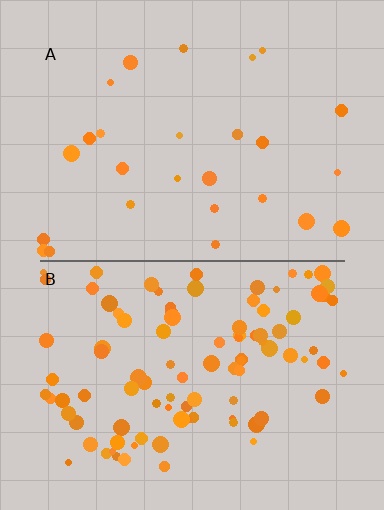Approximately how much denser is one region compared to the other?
Approximately 3.7× — region B over region A.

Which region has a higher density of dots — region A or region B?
B (the bottom).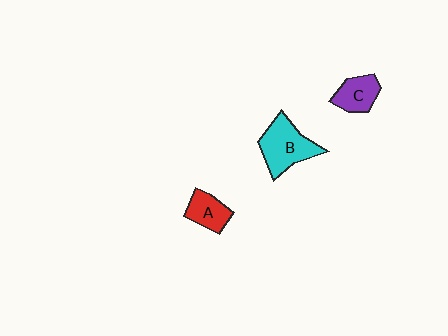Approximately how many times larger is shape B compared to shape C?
Approximately 1.7 times.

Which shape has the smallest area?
Shape A (red).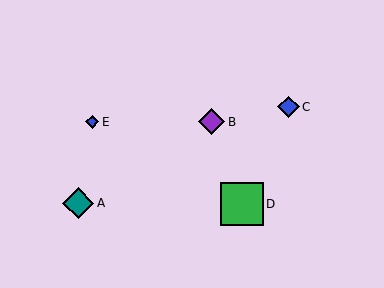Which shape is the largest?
The green square (labeled D) is the largest.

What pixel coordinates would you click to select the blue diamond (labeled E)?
Click at (92, 122) to select the blue diamond E.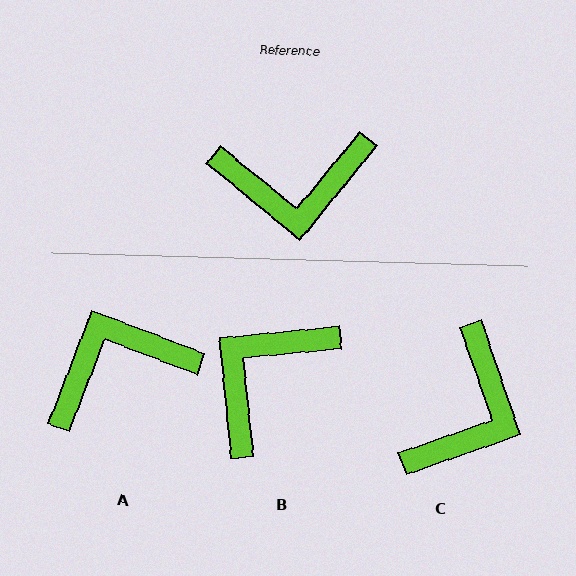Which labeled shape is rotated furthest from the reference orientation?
A, about 162 degrees away.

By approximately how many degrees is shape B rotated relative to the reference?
Approximately 135 degrees clockwise.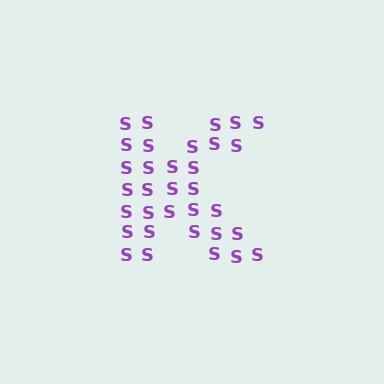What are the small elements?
The small elements are letter S's.